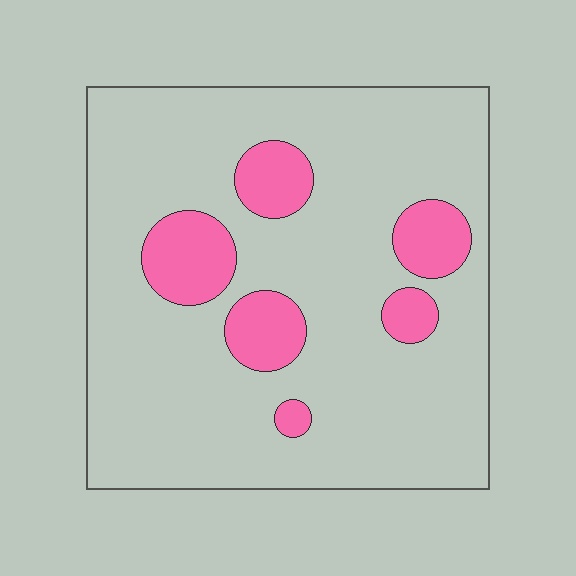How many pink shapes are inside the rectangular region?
6.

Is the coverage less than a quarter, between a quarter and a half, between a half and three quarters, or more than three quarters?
Less than a quarter.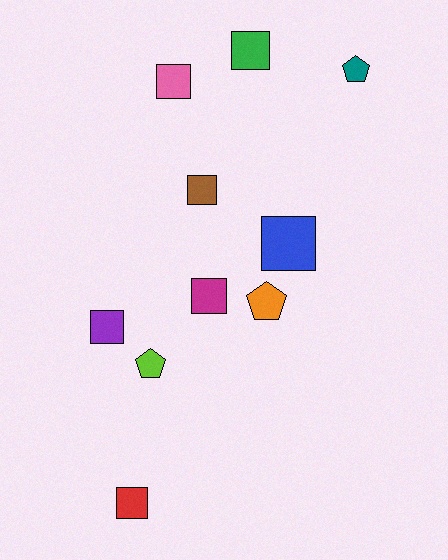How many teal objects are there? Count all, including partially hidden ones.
There is 1 teal object.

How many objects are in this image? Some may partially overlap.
There are 10 objects.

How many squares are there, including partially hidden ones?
There are 7 squares.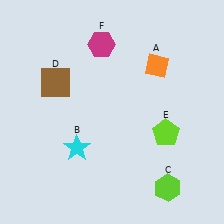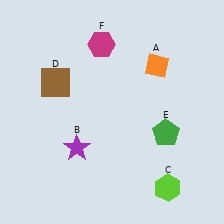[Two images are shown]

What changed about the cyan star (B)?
In Image 1, B is cyan. In Image 2, it changed to purple.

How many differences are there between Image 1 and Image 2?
There are 2 differences between the two images.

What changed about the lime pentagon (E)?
In Image 1, E is lime. In Image 2, it changed to green.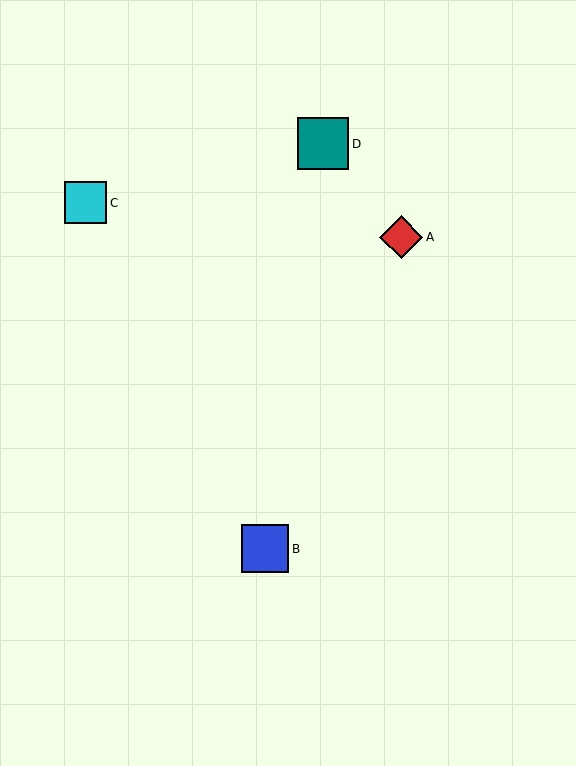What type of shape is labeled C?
Shape C is a cyan square.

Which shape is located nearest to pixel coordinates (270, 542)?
The blue square (labeled B) at (265, 549) is nearest to that location.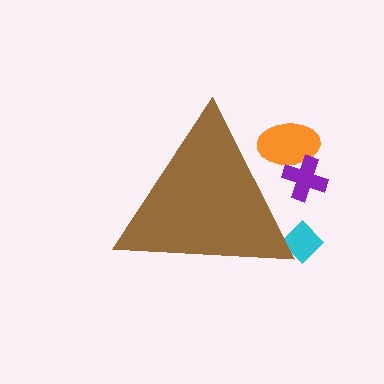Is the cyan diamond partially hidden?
Yes, the cyan diamond is partially hidden behind the brown triangle.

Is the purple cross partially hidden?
Yes, the purple cross is partially hidden behind the brown triangle.